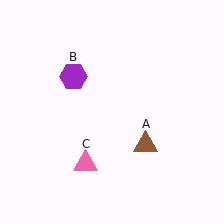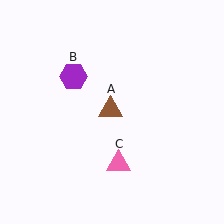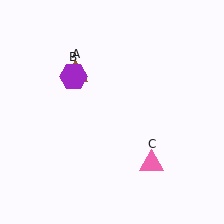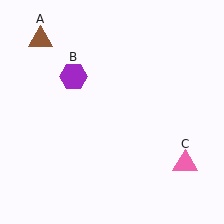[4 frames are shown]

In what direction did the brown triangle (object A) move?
The brown triangle (object A) moved up and to the left.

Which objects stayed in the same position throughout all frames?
Purple hexagon (object B) remained stationary.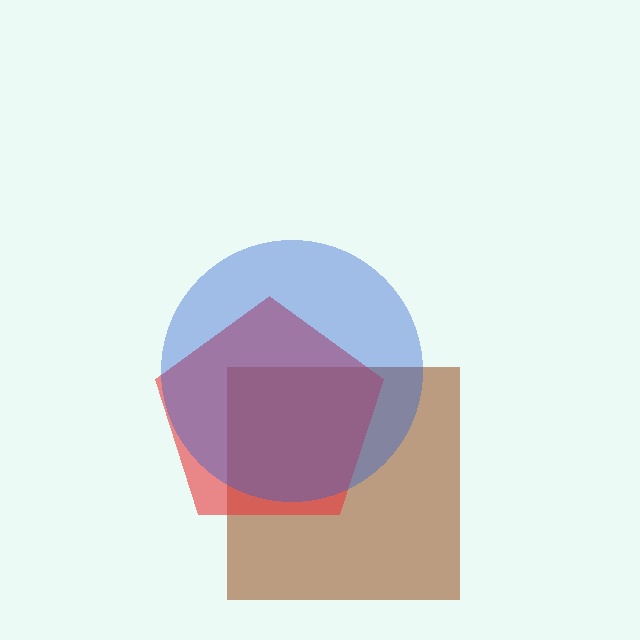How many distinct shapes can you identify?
There are 3 distinct shapes: a brown square, a red pentagon, a blue circle.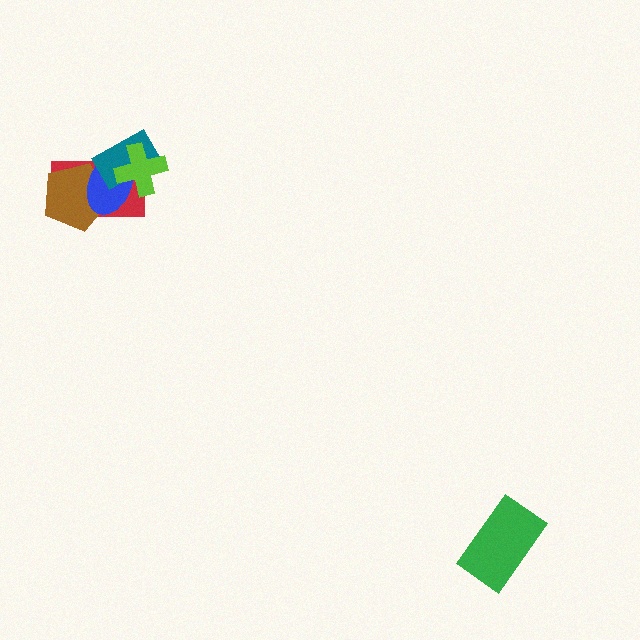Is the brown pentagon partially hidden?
Yes, it is partially covered by another shape.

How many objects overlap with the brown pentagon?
2 objects overlap with the brown pentagon.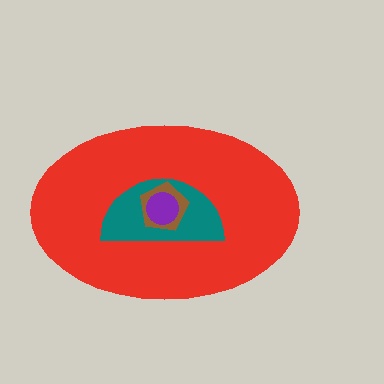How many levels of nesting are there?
4.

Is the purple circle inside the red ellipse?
Yes.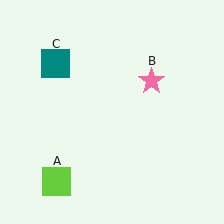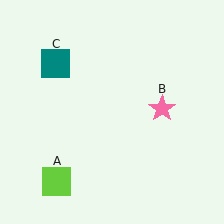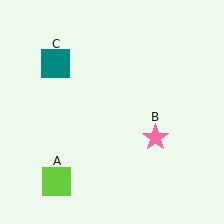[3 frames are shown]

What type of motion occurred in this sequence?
The pink star (object B) rotated clockwise around the center of the scene.